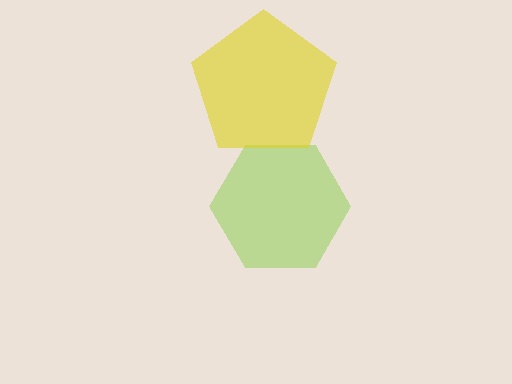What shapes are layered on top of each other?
The layered shapes are: a lime hexagon, a yellow pentagon.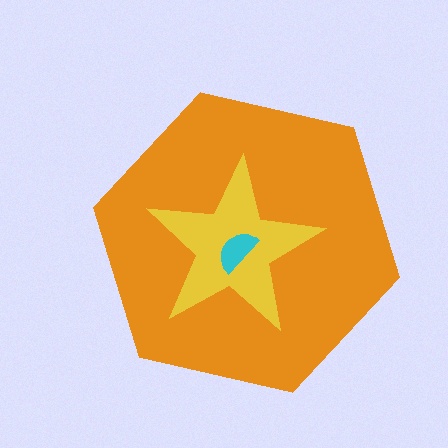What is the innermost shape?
The cyan semicircle.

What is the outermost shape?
The orange hexagon.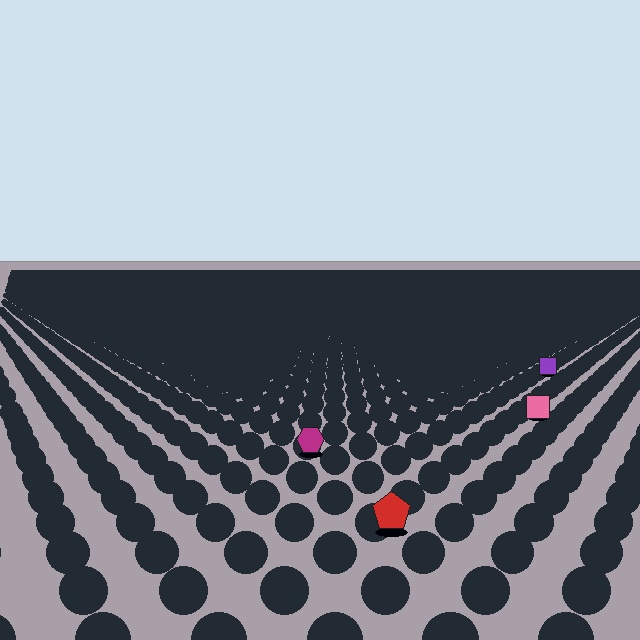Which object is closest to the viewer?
The red pentagon is closest. The texture marks near it are larger and more spread out.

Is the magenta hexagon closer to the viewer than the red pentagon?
No. The red pentagon is closer — you can tell from the texture gradient: the ground texture is coarser near it.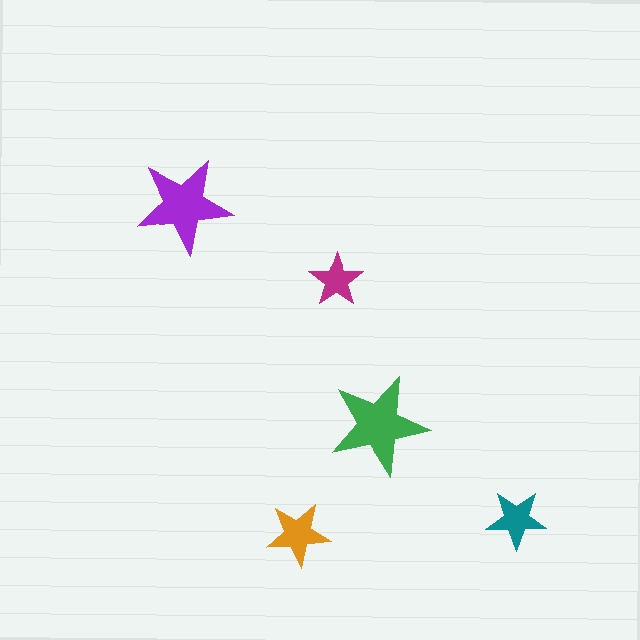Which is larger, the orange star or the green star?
The green one.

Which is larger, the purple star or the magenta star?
The purple one.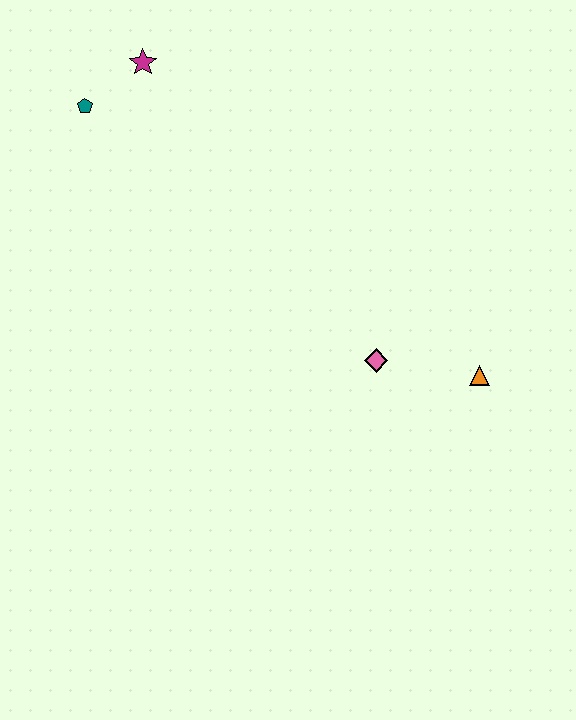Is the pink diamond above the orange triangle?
Yes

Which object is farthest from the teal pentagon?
The orange triangle is farthest from the teal pentagon.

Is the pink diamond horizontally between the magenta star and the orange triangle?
Yes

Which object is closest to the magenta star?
The teal pentagon is closest to the magenta star.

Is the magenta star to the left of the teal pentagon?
No